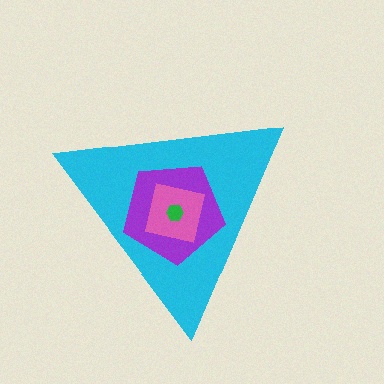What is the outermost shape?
The cyan triangle.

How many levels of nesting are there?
4.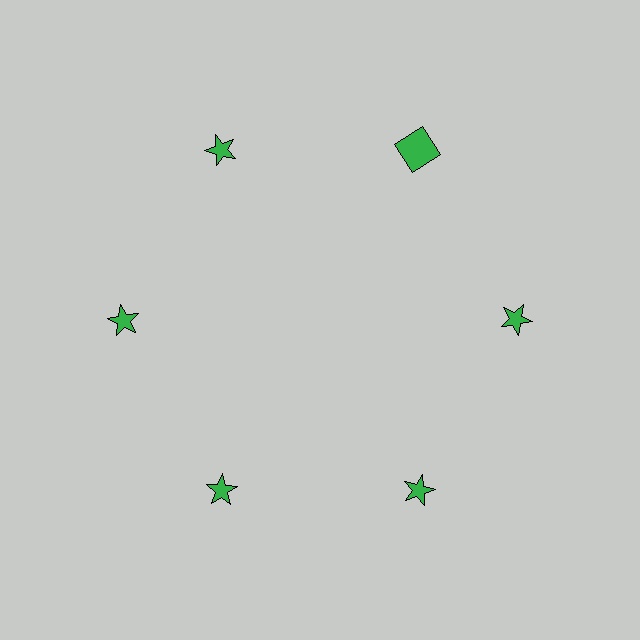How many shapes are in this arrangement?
There are 6 shapes arranged in a ring pattern.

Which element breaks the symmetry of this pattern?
The green square at roughly the 1 o'clock position breaks the symmetry. All other shapes are green stars.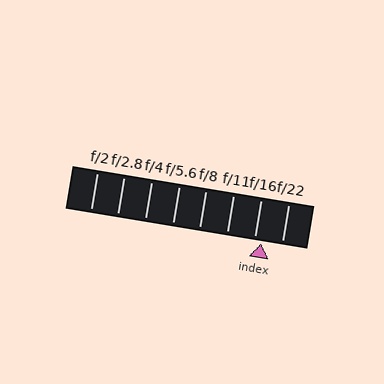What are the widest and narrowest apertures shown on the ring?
The widest aperture shown is f/2 and the narrowest is f/22.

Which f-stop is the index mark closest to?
The index mark is closest to f/16.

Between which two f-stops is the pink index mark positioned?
The index mark is between f/16 and f/22.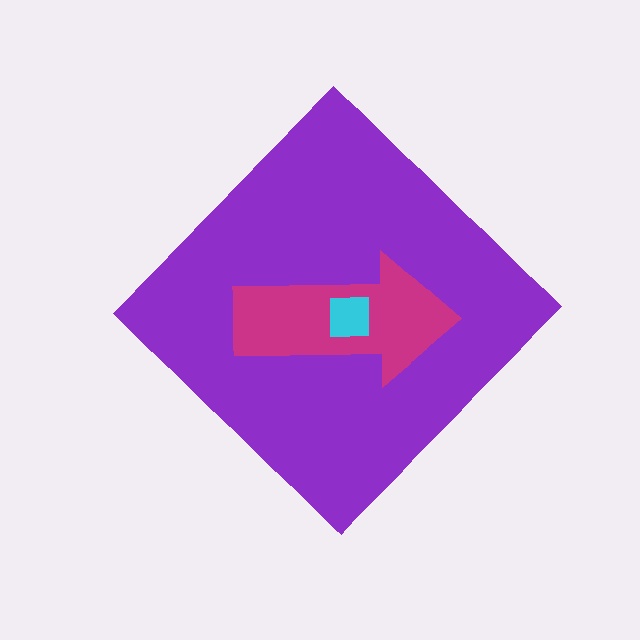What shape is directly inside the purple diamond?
The magenta arrow.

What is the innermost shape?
The cyan square.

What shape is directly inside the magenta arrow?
The cyan square.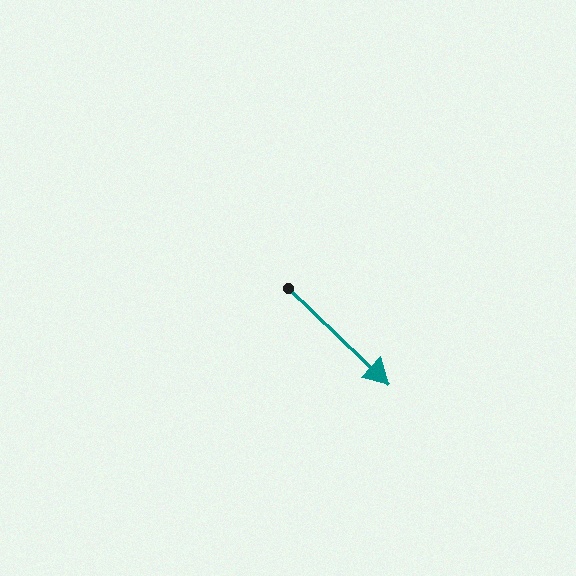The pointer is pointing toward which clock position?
Roughly 4 o'clock.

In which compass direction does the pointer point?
Southeast.